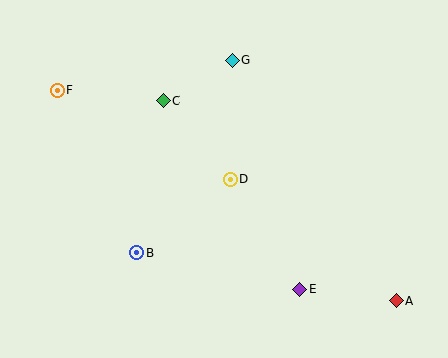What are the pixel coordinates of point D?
Point D is at (230, 179).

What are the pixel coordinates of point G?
Point G is at (232, 60).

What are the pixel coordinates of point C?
Point C is at (163, 100).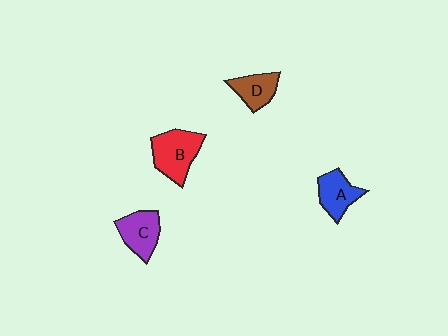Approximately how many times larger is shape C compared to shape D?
Approximately 1.2 times.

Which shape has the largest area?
Shape B (red).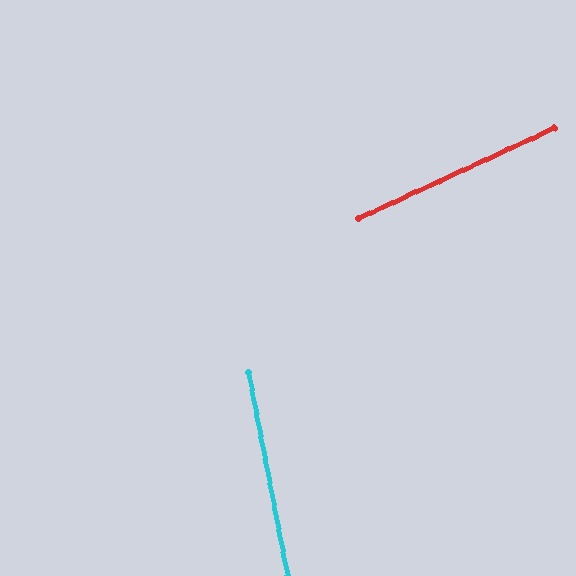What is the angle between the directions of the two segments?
Approximately 76 degrees.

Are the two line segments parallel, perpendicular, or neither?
Neither parallel nor perpendicular — they differ by about 76°.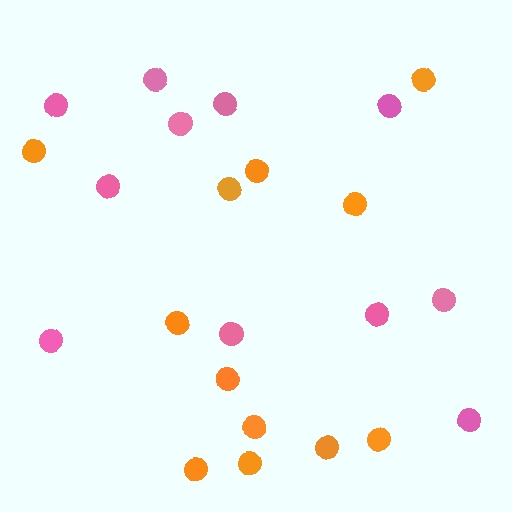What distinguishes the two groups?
There are 2 groups: one group of pink circles (11) and one group of orange circles (12).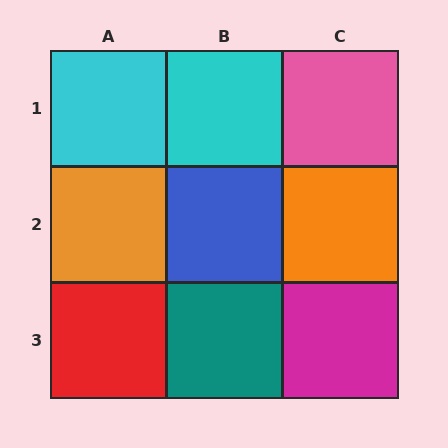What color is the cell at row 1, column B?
Cyan.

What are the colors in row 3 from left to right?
Red, teal, magenta.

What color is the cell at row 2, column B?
Blue.